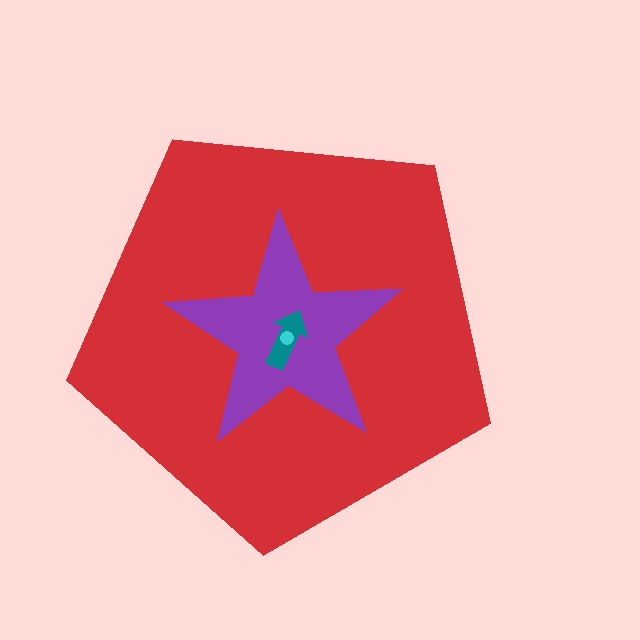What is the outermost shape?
The red pentagon.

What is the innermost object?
The cyan circle.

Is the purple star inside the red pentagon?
Yes.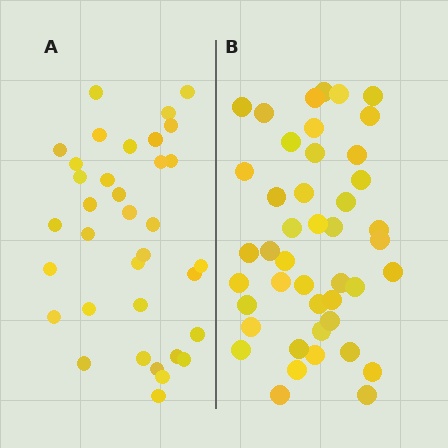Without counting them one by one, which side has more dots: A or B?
Region B (the right region) has more dots.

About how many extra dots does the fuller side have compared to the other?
Region B has roughly 8 or so more dots than region A.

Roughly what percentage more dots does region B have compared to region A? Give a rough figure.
About 25% more.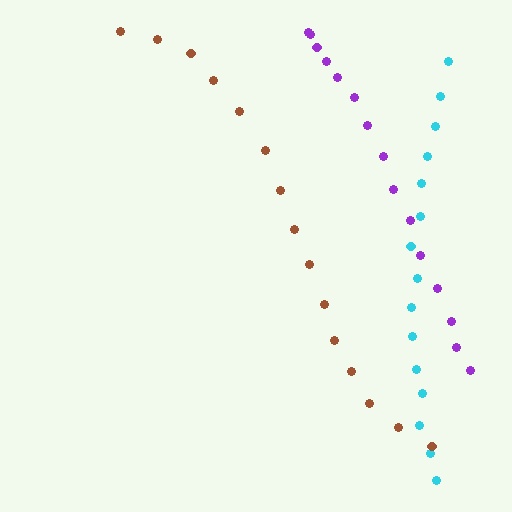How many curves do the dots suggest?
There are 3 distinct paths.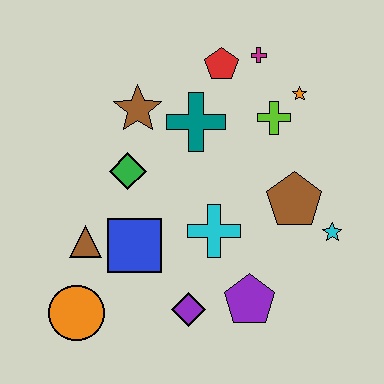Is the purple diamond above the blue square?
No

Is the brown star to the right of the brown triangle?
Yes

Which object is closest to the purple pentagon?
The purple diamond is closest to the purple pentagon.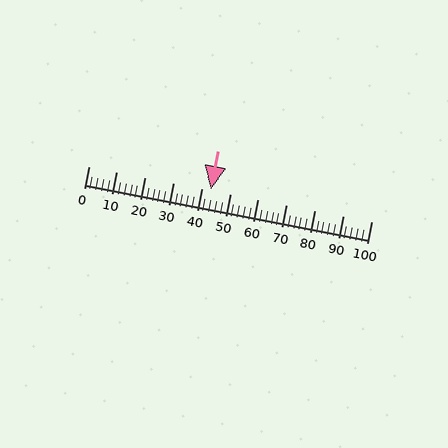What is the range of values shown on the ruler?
The ruler shows values from 0 to 100.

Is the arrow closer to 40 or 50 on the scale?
The arrow is closer to 40.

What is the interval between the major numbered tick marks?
The major tick marks are spaced 10 units apart.